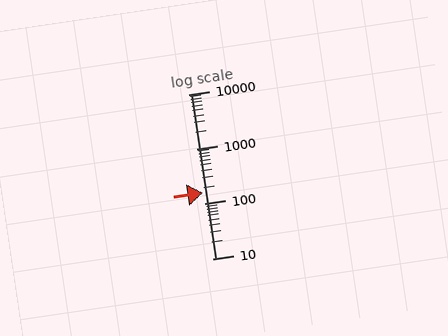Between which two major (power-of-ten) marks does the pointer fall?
The pointer is between 100 and 1000.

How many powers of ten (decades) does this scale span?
The scale spans 3 decades, from 10 to 10000.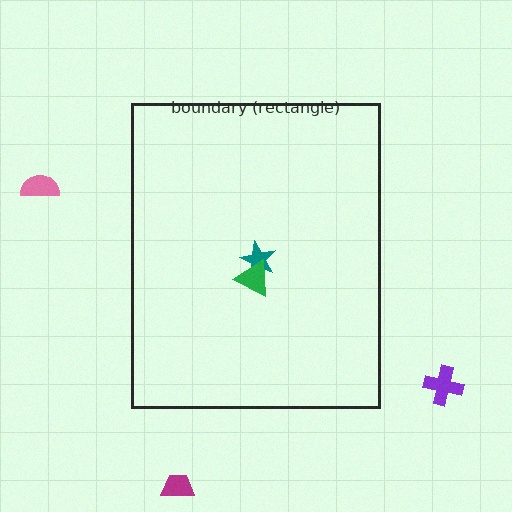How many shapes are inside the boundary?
2 inside, 3 outside.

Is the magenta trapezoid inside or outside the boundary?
Outside.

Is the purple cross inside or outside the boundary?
Outside.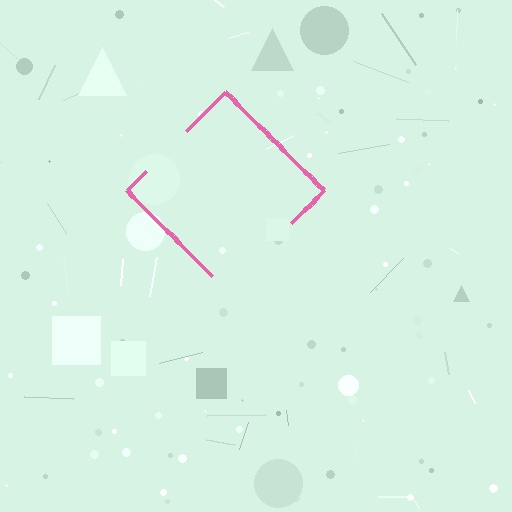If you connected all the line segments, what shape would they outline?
They would outline a diamond.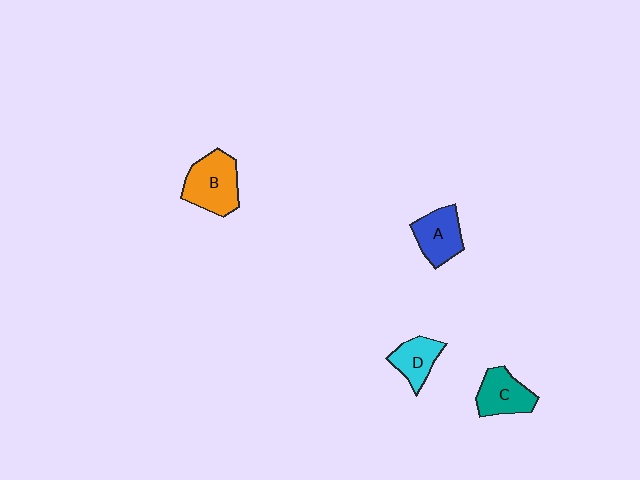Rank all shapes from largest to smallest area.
From largest to smallest: B (orange), A (blue), C (teal), D (cyan).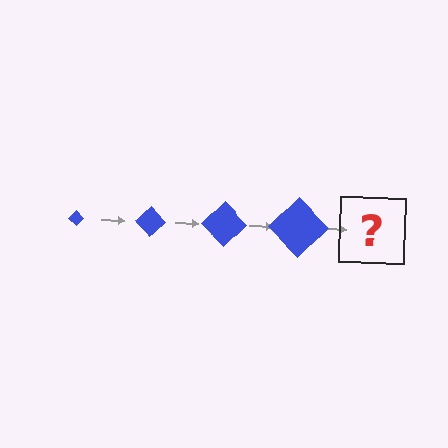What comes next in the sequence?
The next element should be a blue diamond, larger than the previous one.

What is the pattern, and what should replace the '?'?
The pattern is that the diamond gets progressively larger each step. The '?' should be a blue diamond, larger than the previous one.